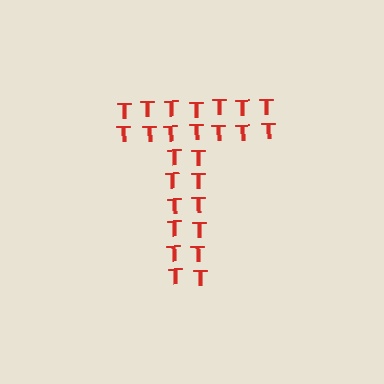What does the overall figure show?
The overall figure shows the letter T.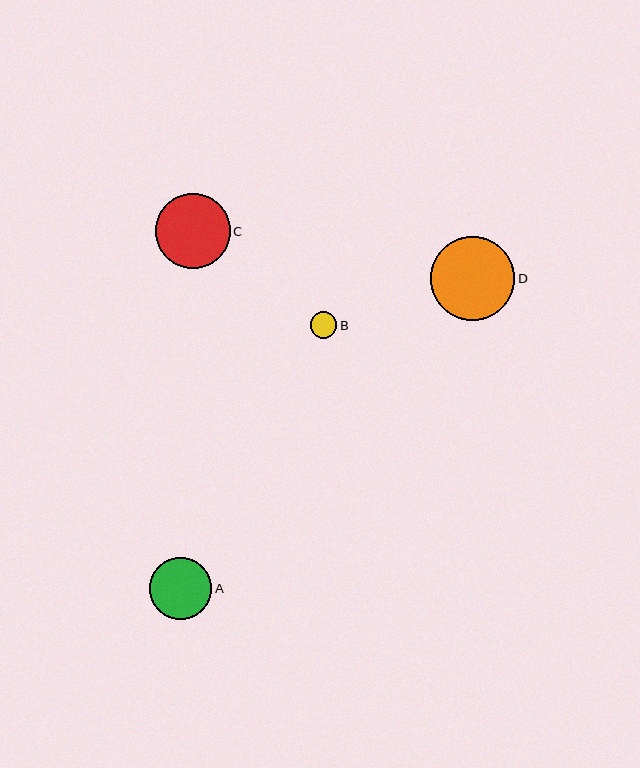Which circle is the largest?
Circle D is the largest with a size of approximately 84 pixels.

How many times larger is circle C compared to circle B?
Circle C is approximately 2.8 times the size of circle B.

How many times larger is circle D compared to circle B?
Circle D is approximately 3.2 times the size of circle B.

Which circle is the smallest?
Circle B is the smallest with a size of approximately 26 pixels.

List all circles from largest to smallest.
From largest to smallest: D, C, A, B.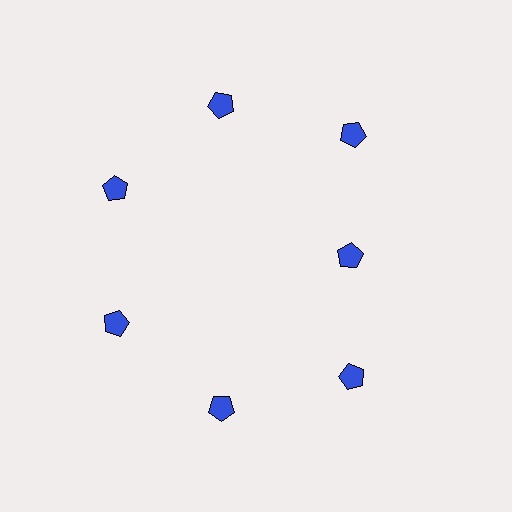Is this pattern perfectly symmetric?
No. The 7 blue pentagons are arranged in a ring, but one element near the 3 o'clock position is pulled inward toward the center, breaking the 7-fold rotational symmetry.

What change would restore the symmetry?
The symmetry would be restored by moving it outward, back onto the ring so that all 7 pentagons sit at equal angles and equal distance from the center.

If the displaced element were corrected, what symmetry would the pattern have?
It would have 7-fold rotational symmetry — the pattern would map onto itself every 51 degrees.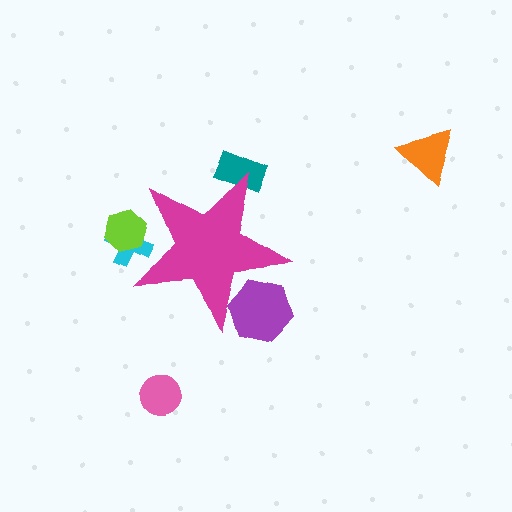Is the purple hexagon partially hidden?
Yes, the purple hexagon is partially hidden behind the magenta star.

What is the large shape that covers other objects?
A magenta star.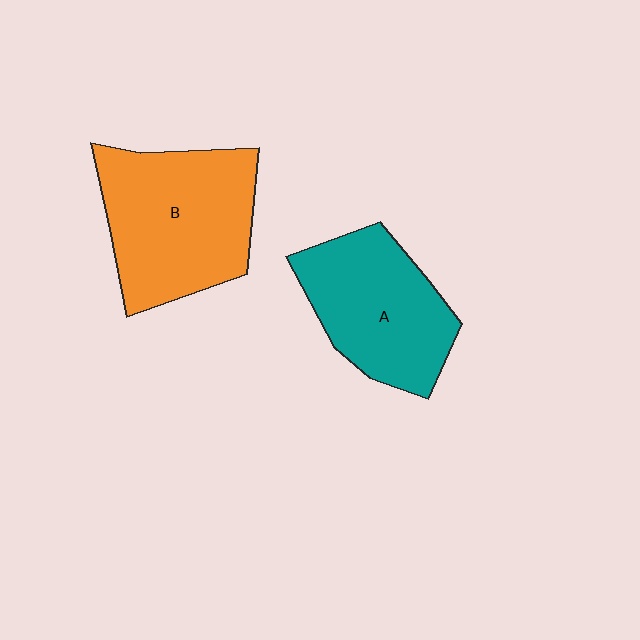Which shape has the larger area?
Shape B (orange).